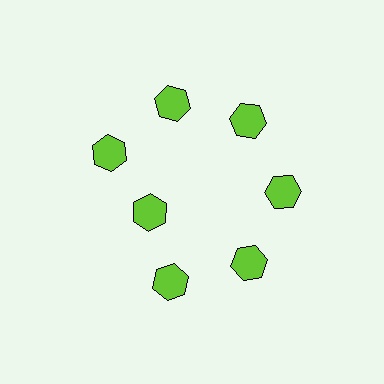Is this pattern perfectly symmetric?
No. The 7 lime hexagons are arranged in a ring, but one element near the 8 o'clock position is pulled inward toward the center, breaking the 7-fold rotational symmetry.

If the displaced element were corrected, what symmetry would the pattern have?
It would have 7-fold rotational symmetry — the pattern would map onto itself every 51 degrees.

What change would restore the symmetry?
The symmetry would be restored by moving it outward, back onto the ring so that all 7 hexagons sit at equal angles and equal distance from the center.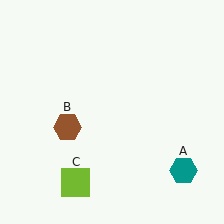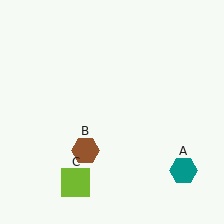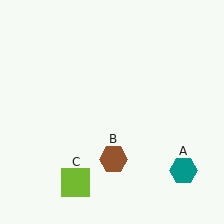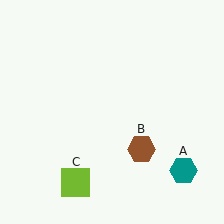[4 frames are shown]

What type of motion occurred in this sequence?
The brown hexagon (object B) rotated counterclockwise around the center of the scene.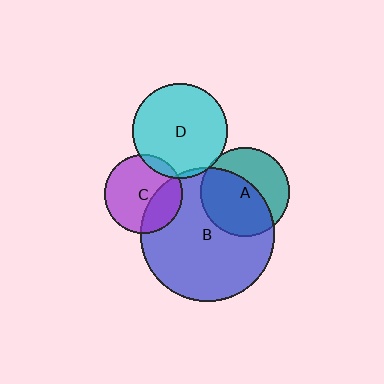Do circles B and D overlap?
Yes.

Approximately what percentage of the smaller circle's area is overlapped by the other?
Approximately 5%.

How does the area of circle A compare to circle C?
Approximately 1.3 times.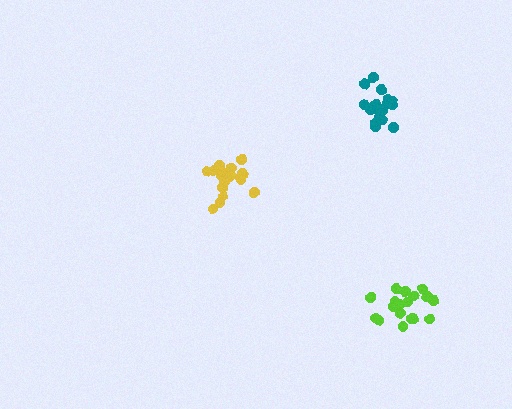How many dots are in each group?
Group 1: 20 dots, Group 2: 19 dots, Group 3: 19 dots (58 total).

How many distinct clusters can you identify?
There are 3 distinct clusters.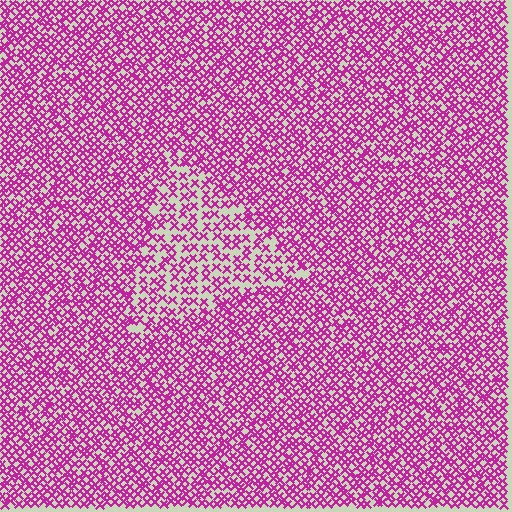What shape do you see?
I see a triangle.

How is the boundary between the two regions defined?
The boundary is defined by a change in element density (approximately 1.8x ratio). All elements are the same color, size, and shape.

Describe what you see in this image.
The image contains small magenta elements arranged at two different densities. A triangle-shaped region is visible where the elements are less densely packed than the surrounding area.